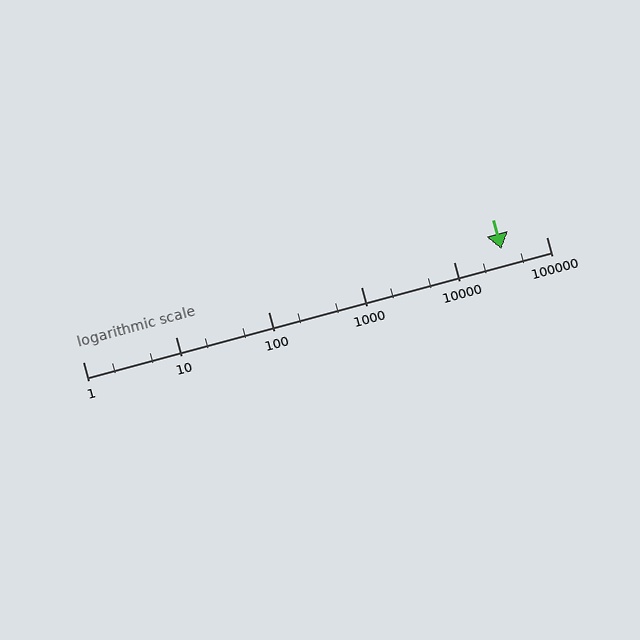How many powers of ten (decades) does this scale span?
The scale spans 5 decades, from 1 to 100000.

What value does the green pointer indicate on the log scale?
The pointer indicates approximately 33000.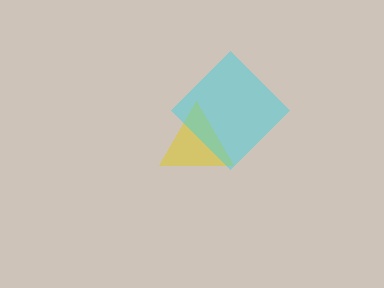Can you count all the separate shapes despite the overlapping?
Yes, there are 2 separate shapes.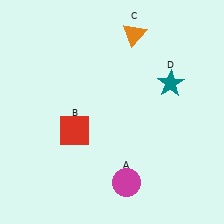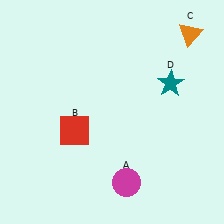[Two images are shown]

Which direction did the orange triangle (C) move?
The orange triangle (C) moved right.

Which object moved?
The orange triangle (C) moved right.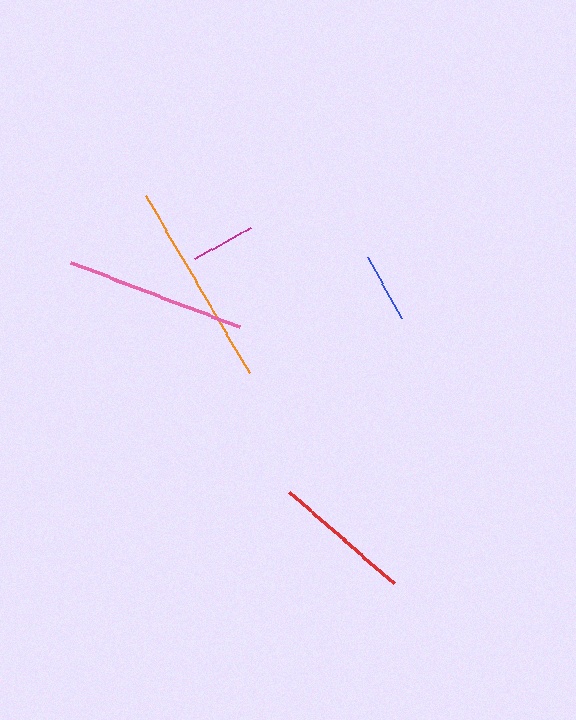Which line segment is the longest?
The orange line is the longest at approximately 205 pixels.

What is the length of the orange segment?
The orange segment is approximately 205 pixels long.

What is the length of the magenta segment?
The magenta segment is approximately 64 pixels long.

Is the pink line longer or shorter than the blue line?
The pink line is longer than the blue line.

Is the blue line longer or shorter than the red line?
The red line is longer than the blue line.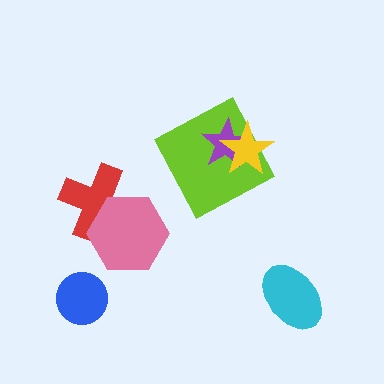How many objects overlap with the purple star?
2 objects overlap with the purple star.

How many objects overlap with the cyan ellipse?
0 objects overlap with the cyan ellipse.